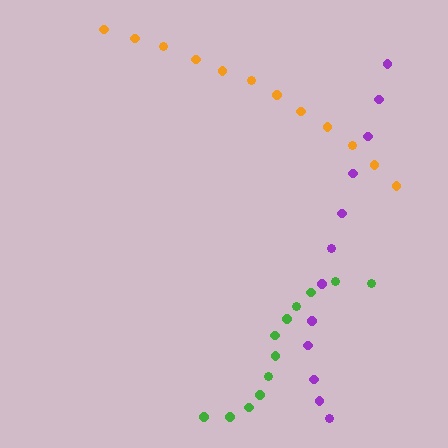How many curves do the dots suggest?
There are 3 distinct paths.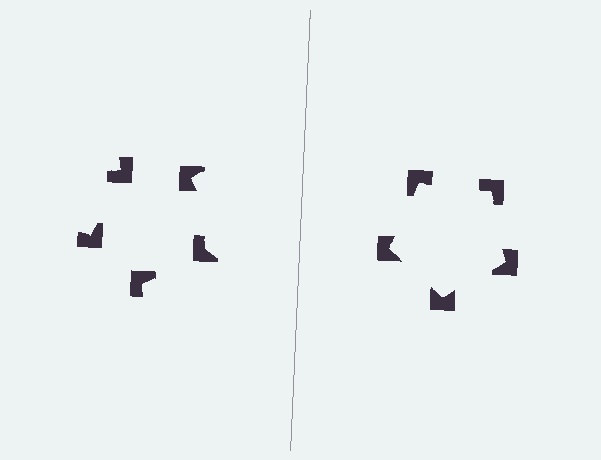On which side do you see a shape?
An illusory pentagon appears on the right side. On the left side the wedge cuts are rotated, so no coherent shape forms.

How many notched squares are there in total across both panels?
10 — 5 on each side.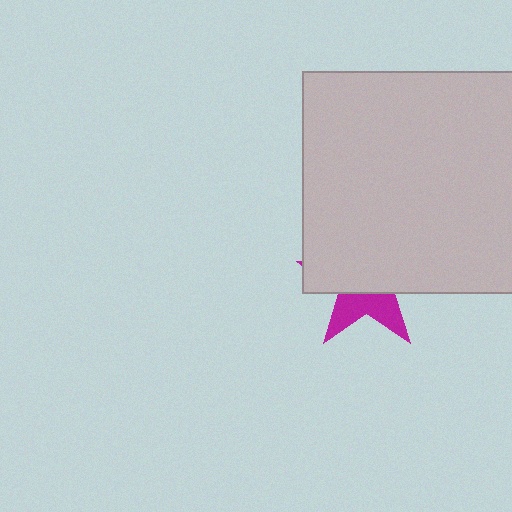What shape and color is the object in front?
The object in front is a light gray square.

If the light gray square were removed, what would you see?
You would see the complete magenta star.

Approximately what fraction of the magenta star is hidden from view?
Roughly 64% of the magenta star is hidden behind the light gray square.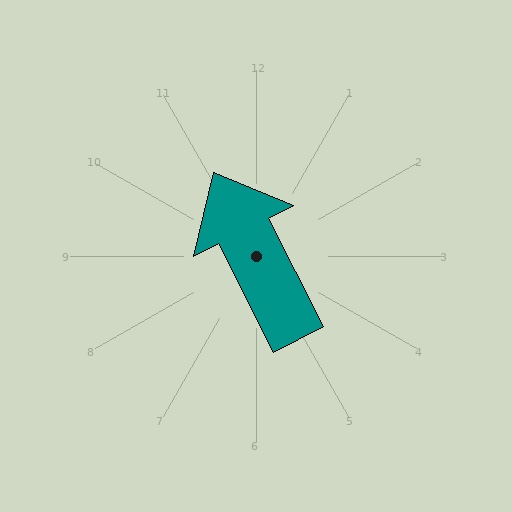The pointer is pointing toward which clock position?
Roughly 11 o'clock.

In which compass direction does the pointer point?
Northwest.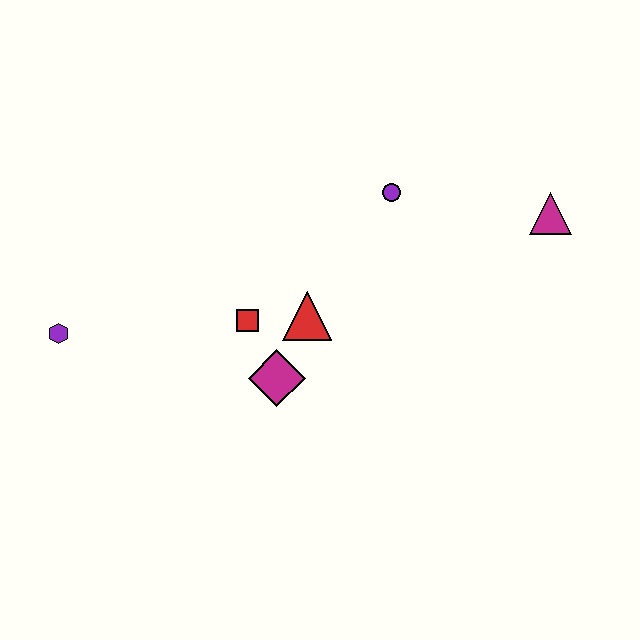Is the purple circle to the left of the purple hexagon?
No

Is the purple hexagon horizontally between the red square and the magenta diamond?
No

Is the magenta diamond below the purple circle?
Yes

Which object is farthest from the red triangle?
The magenta triangle is farthest from the red triangle.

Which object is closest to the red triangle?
The red square is closest to the red triangle.